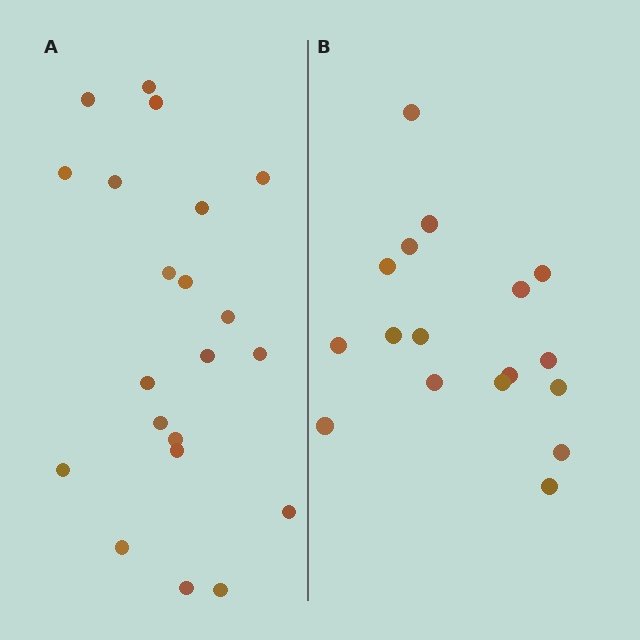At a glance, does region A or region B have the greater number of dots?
Region A (the left region) has more dots.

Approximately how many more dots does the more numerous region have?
Region A has about 4 more dots than region B.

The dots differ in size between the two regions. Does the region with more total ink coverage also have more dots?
No. Region B has more total ink coverage because its dots are larger, but region A actually contains more individual dots. Total area can be misleading — the number of items is what matters here.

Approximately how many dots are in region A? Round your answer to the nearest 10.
About 20 dots. (The exact count is 21, which rounds to 20.)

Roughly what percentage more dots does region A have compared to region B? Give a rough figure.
About 25% more.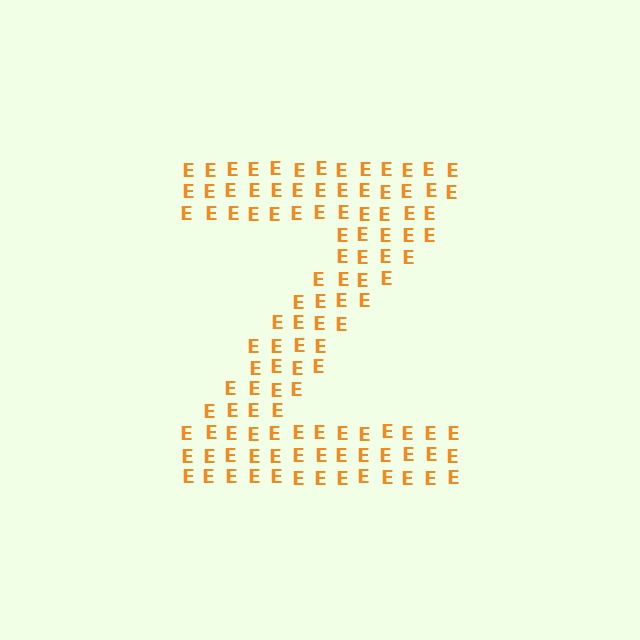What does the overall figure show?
The overall figure shows the letter Z.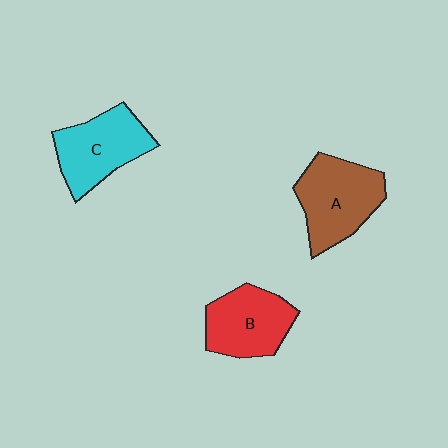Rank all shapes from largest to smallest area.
From largest to smallest: A (brown), C (cyan), B (red).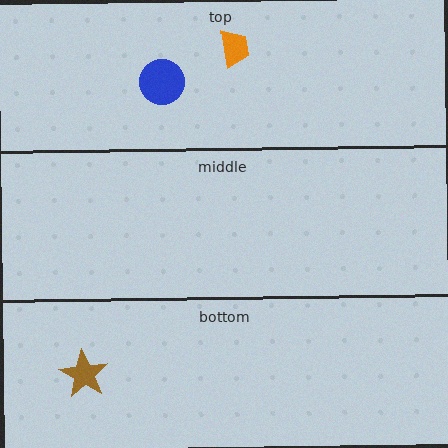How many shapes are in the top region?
2.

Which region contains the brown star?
The bottom region.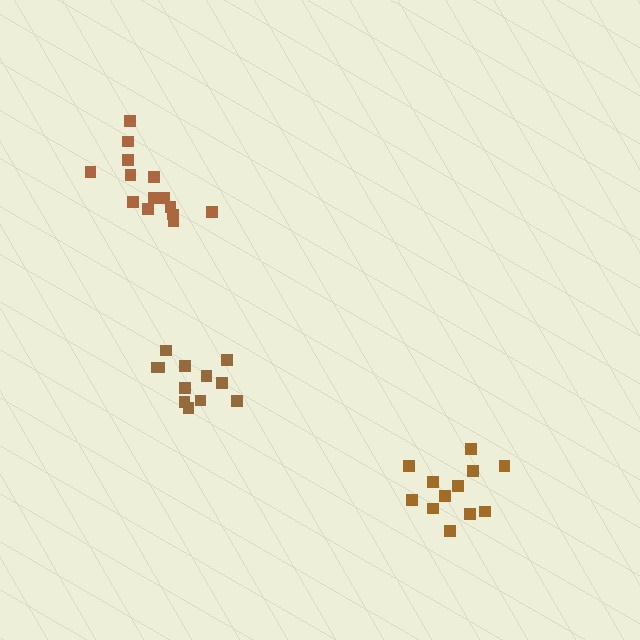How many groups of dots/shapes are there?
There are 3 groups.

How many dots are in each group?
Group 1: 15 dots, Group 2: 12 dots, Group 3: 12 dots (39 total).